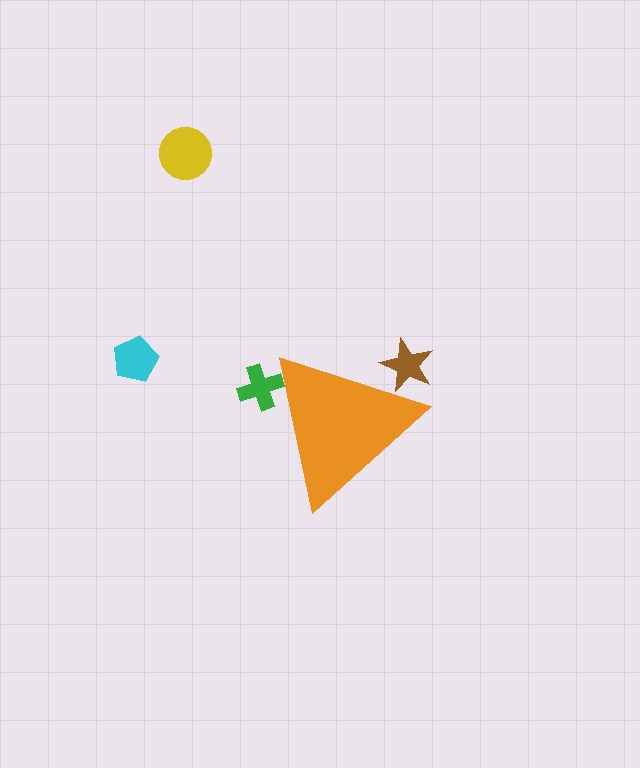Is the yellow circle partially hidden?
No, the yellow circle is fully visible.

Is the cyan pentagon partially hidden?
No, the cyan pentagon is fully visible.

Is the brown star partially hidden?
Yes, the brown star is partially hidden behind the orange triangle.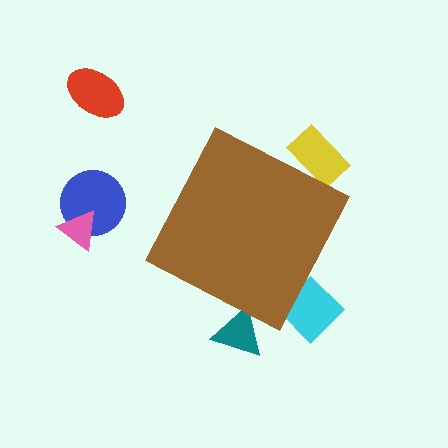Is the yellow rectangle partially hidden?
Yes, the yellow rectangle is partially hidden behind the brown diamond.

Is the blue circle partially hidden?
No, the blue circle is fully visible.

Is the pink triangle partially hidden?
No, the pink triangle is fully visible.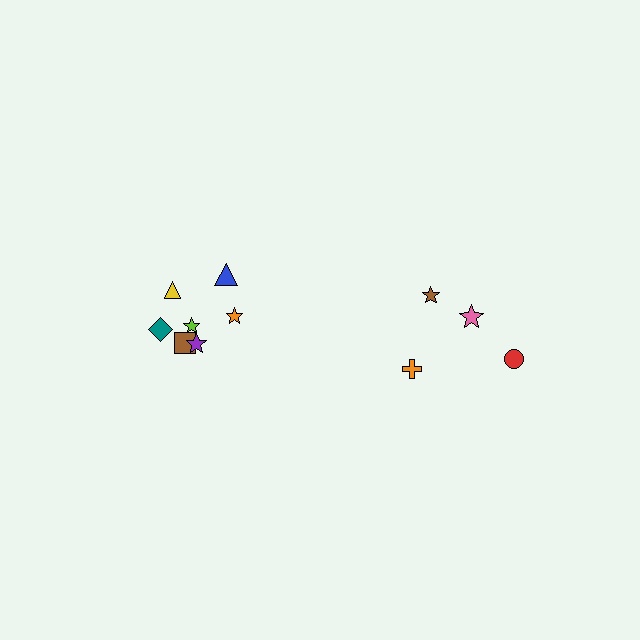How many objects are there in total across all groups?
There are 11 objects.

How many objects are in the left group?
There are 7 objects.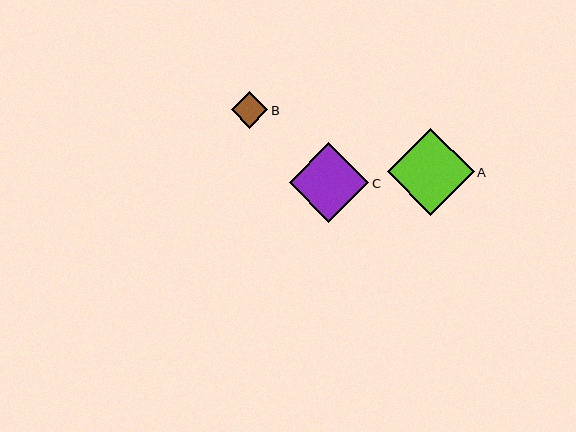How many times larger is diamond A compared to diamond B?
Diamond A is approximately 2.4 times the size of diamond B.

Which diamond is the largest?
Diamond A is the largest with a size of approximately 86 pixels.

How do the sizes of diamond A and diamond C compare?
Diamond A and diamond C are approximately the same size.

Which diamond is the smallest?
Diamond B is the smallest with a size of approximately 36 pixels.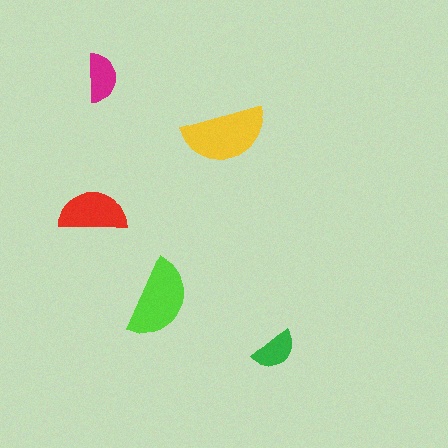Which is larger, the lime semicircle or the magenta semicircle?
The lime one.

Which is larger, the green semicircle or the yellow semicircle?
The yellow one.